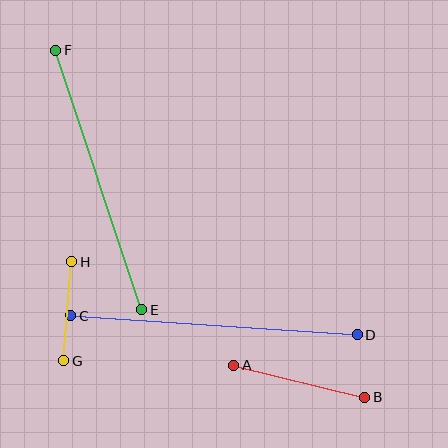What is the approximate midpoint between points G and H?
The midpoint is at approximately (68, 311) pixels.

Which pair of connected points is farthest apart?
Points C and D are farthest apart.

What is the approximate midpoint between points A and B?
The midpoint is at approximately (299, 381) pixels.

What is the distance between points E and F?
The distance is approximately 273 pixels.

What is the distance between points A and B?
The distance is approximately 135 pixels.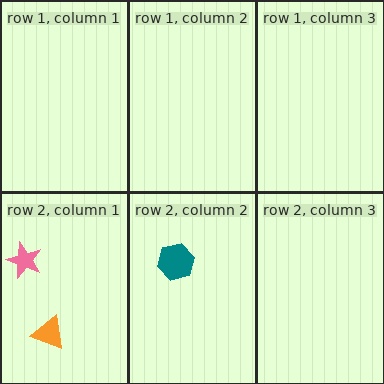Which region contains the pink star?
The row 2, column 1 region.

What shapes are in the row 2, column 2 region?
The teal hexagon.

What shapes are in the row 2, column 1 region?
The orange triangle, the pink star.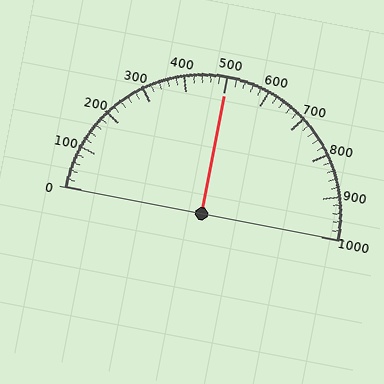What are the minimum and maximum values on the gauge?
The gauge ranges from 0 to 1000.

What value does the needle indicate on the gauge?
The needle indicates approximately 500.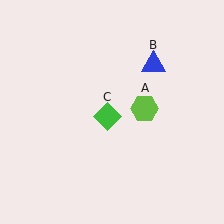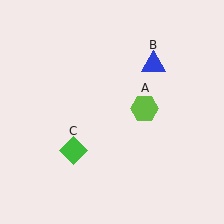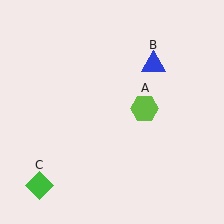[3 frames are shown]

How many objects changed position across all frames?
1 object changed position: green diamond (object C).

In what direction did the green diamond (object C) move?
The green diamond (object C) moved down and to the left.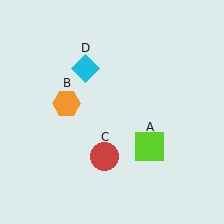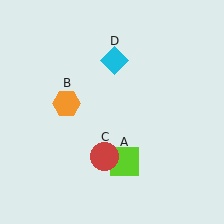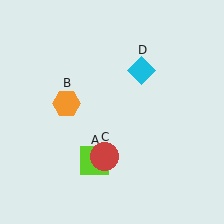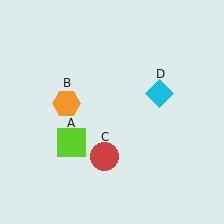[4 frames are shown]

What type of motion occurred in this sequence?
The lime square (object A), cyan diamond (object D) rotated clockwise around the center of the scene.